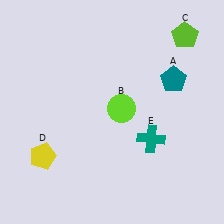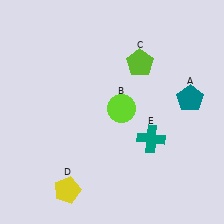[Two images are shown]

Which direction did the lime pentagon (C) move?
The lime pentagon (C) moved left.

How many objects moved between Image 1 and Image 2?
3 objects moved between the two images.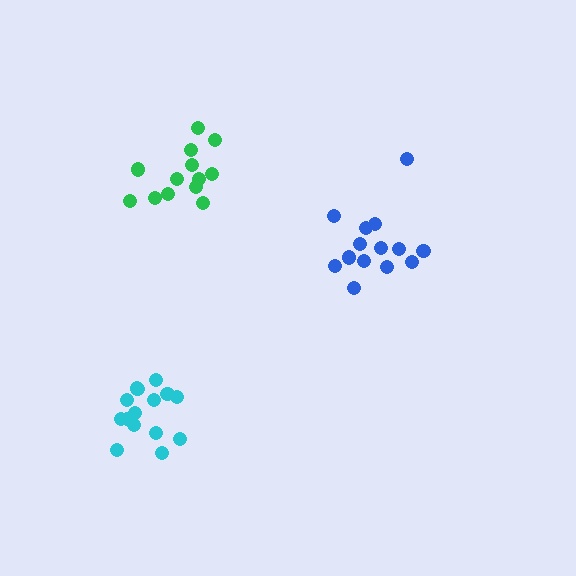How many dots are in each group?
Group 1: 13 dots, Group 2: 15 dots, Group 3: 14 dots (42 total).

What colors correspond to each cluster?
The clusters are colored: green, cyan, blue.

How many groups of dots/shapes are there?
There are 3 groups.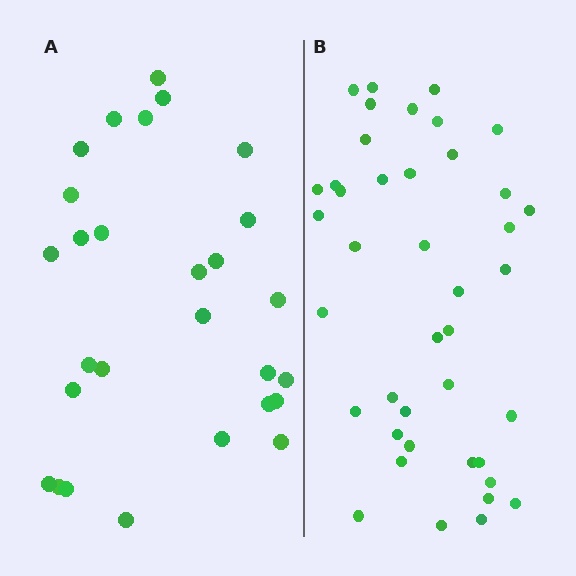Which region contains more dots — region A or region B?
Region B (the right region) has more dots.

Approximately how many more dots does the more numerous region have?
Region B has approximately 15 more dots than region A.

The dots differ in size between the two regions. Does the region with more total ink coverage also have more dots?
No. Region A has more total ink coverage because its dots are larger, but region B actually contains more individual dots. Total area can be misleading — the number of items is what matters here.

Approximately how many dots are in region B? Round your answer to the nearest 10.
About 40 dots. (The exact count is 41, which rounds to 40.)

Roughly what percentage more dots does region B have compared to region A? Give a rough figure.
About 45% more.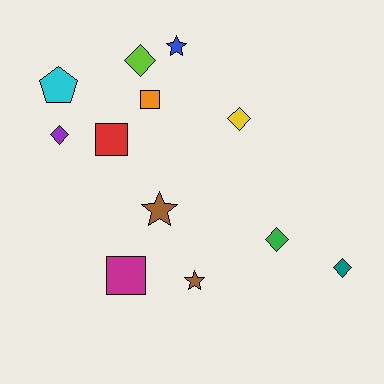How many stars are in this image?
There are 3 stars.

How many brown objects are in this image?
There are 2 brown objects.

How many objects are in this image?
There are 12 objects.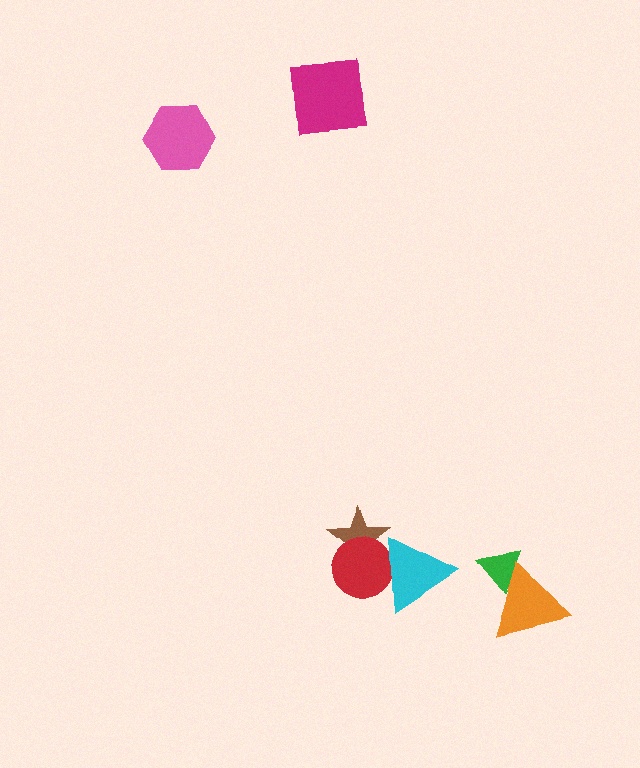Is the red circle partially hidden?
Yes, it is partially covered by another shape.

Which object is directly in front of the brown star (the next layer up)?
The red circle is directly in front of the brown star.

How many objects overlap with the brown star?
2 objects overlap with the brown star.